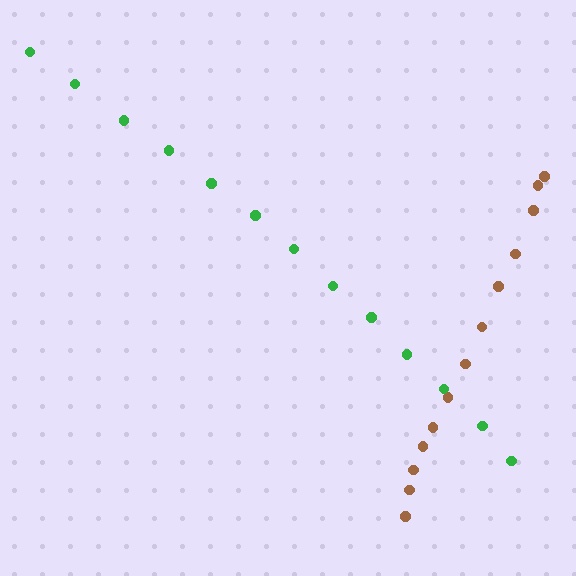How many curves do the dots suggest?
There are 2 distinct paths.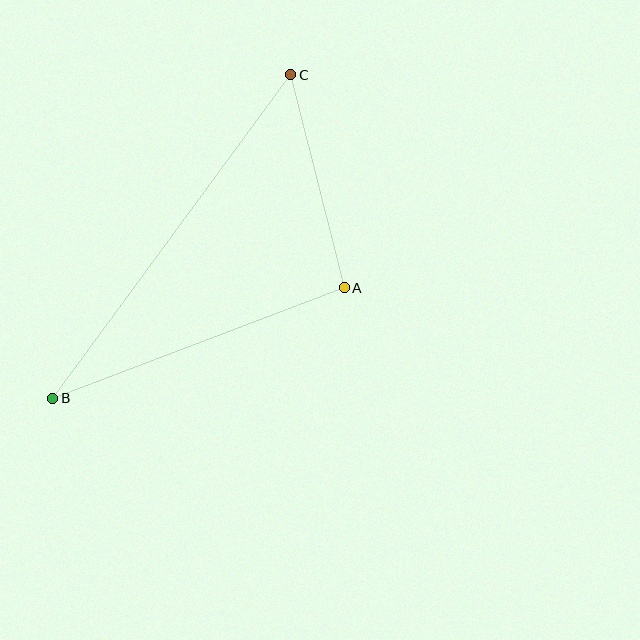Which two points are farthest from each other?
Points B and C are farthest from each other.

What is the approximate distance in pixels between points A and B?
The distance between A and B is approximately 312 pixels.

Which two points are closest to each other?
Points A and C are closest to each other.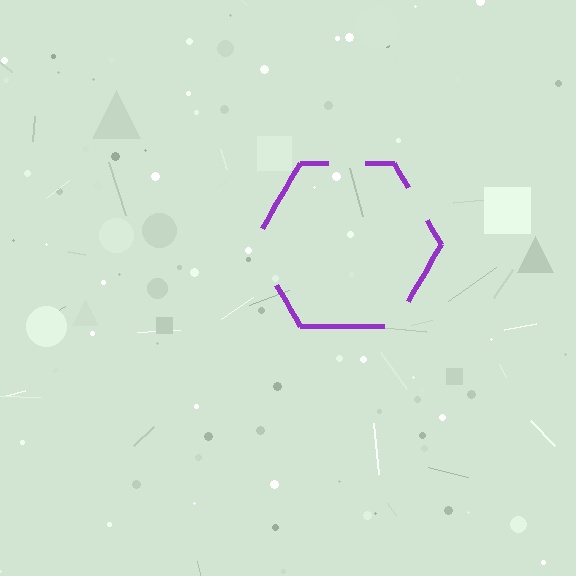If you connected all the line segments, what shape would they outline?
They would outline a hexagon.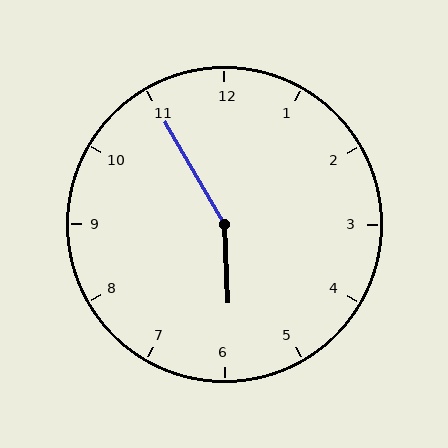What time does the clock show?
5:55.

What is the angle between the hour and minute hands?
Approximately 152 degrees.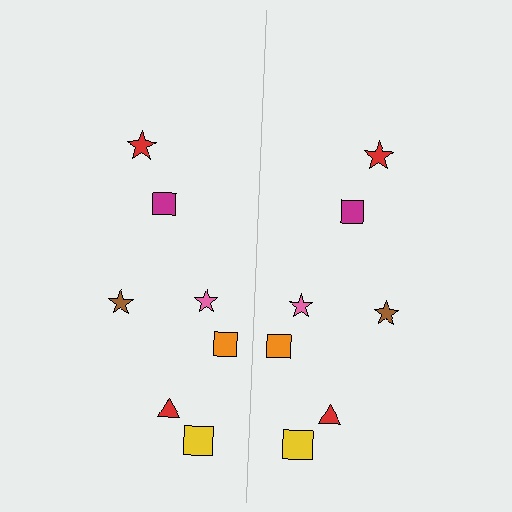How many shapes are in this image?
There are 14 shapes in this image.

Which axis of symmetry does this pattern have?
The pattern has a vertical axis of symmetry running through the center of the image.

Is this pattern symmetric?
Yes, this pattern has bilateral (reflection) symmetry.